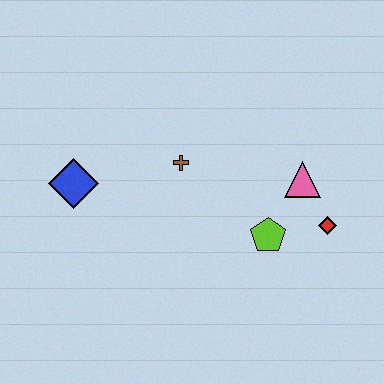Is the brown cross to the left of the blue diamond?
No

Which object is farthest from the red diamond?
The blue diamond is farthest from the red diamond.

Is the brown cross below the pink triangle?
No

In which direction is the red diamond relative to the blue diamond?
The red diamond is to the right of the blue diamond.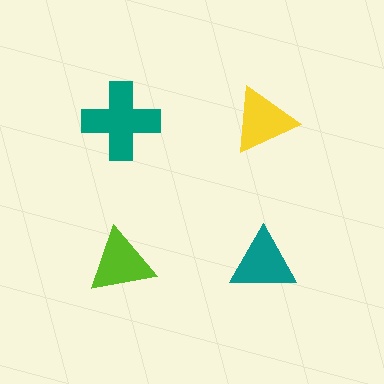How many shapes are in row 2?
2 shapes.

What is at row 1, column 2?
A yellow triangle.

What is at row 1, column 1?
A teal cross.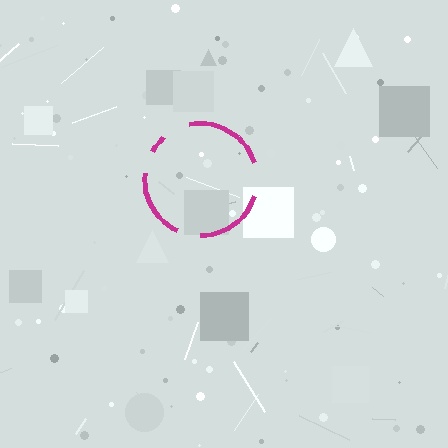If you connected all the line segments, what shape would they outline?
They would outline a circle.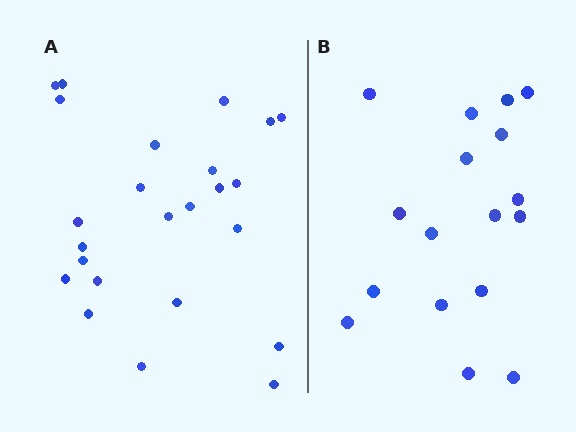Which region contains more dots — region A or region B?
Region A (the left region) has more dots.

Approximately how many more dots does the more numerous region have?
Region A has roughly 8 or so more dots than region B.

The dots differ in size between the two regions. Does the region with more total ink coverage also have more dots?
No. Region B has more total ink coverage because its dots are larger, but region A actually contains more individual dots. Total area can be misleading — the number of items is what matters here.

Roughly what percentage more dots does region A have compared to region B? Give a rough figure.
About 40% more.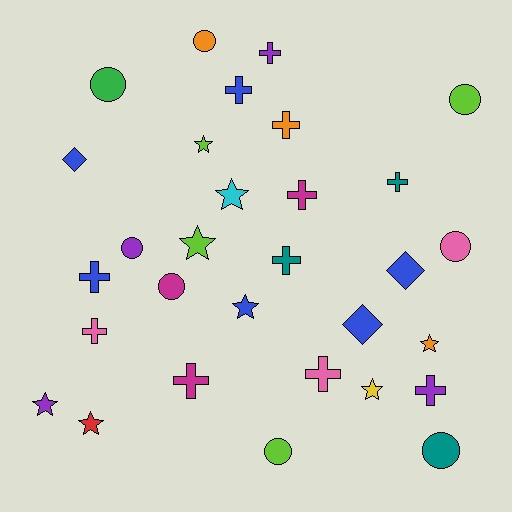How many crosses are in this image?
There are 11 crosses.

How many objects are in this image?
There are 30 objects.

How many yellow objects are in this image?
There is 1 yellow object.